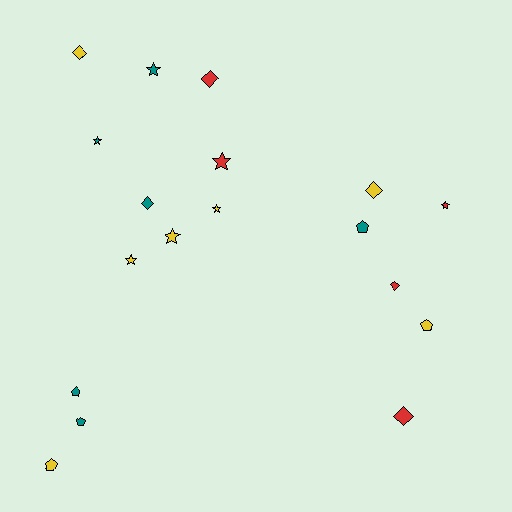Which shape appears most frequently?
Star, with 7 objects.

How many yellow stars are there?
There are 3 yellow stars.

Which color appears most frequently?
Yellow, with 7 objects.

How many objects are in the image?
There are 18 objects.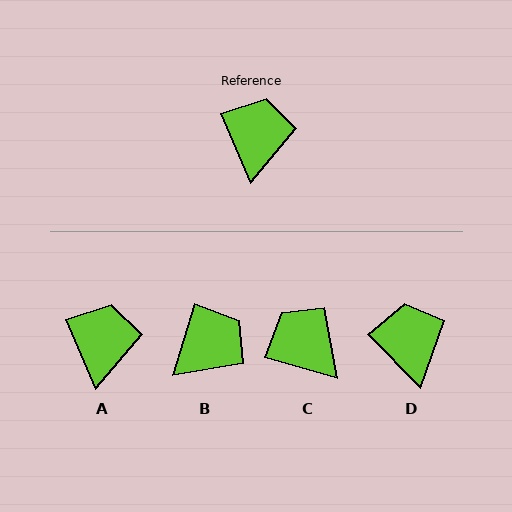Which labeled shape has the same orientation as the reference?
A.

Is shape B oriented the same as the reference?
No, it is off by about 40 degrees.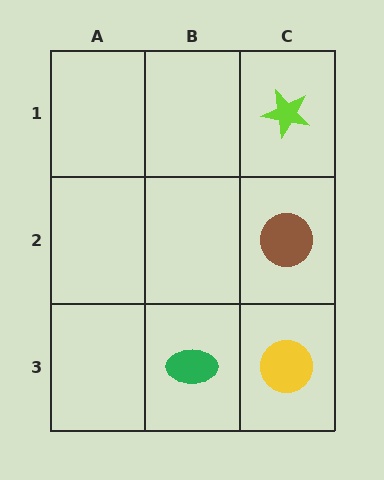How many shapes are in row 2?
1 shape.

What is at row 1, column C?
A lime star.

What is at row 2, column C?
A brown circle.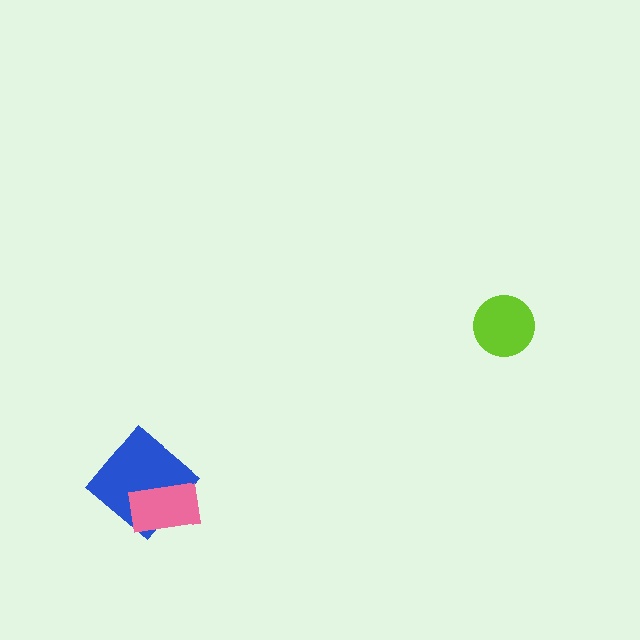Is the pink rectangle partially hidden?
No, no other shape covers it.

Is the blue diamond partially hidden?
Yes, it is partially covered by another shape.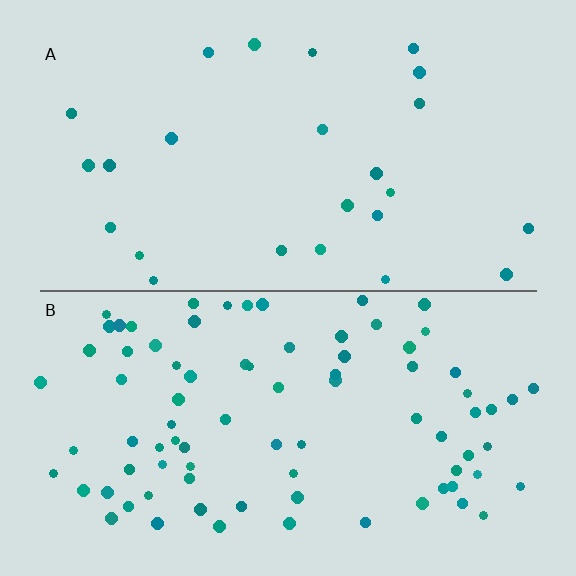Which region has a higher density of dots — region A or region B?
B (the bottom).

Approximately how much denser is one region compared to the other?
Approximately 3.4× — region B over region A.